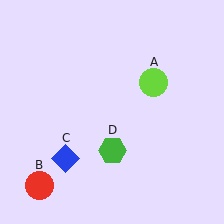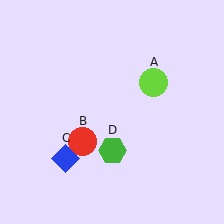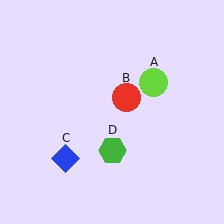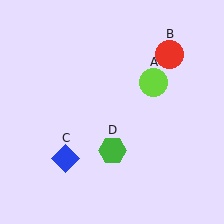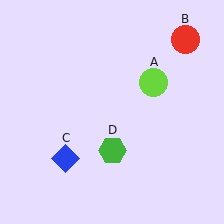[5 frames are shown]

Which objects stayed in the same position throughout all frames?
Lime circle (object A) and blue diamond (object C) and green hexagon (object D) remained stationary.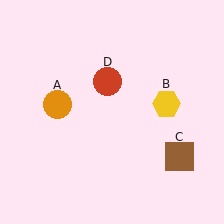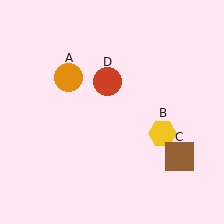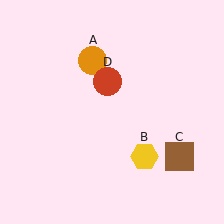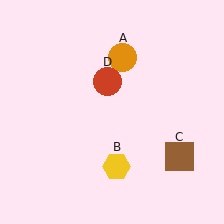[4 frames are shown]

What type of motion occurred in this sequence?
The orange circle (object A), yellow hexagon (object B) rotated clockwise around the center of the scene.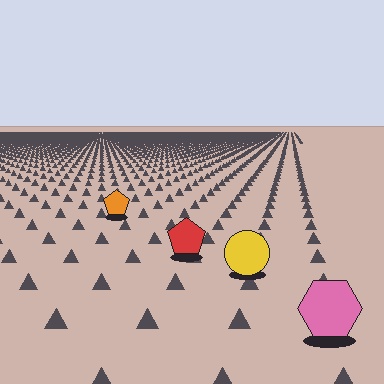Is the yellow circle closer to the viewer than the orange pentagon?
Yes. The yellow circle is closer — you can tell from the texture gradient: the ground texture is coarser near it.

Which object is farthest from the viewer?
The orange pentagon is farthest from the viewer. It appears smaller and the ground texture around it is denser.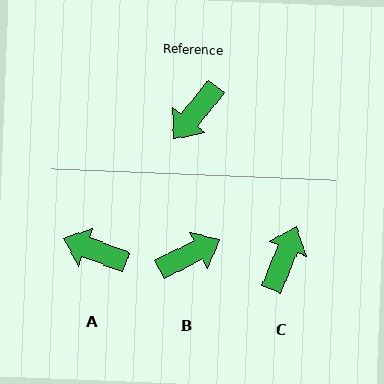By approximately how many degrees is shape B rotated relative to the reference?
Approximately 155 degrees counter-clockwise.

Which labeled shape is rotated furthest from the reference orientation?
C, about 163 degrees away.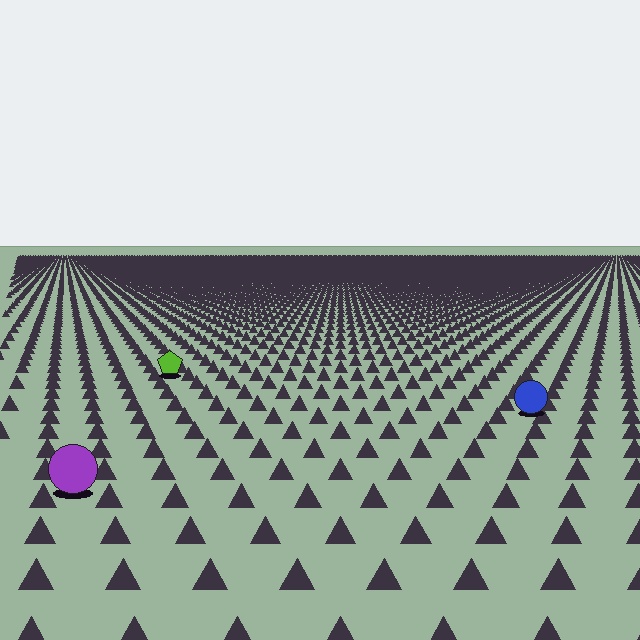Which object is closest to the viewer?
The purple circle is closest. The texture marks near it are larger and more spread out.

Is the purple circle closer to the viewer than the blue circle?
Yes. The purple circle is closer — you can tell from the texture gradient: the ground texture is coarser near it.